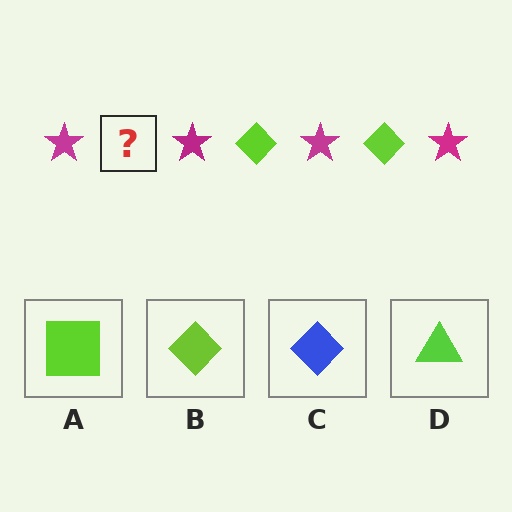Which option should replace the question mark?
Option B.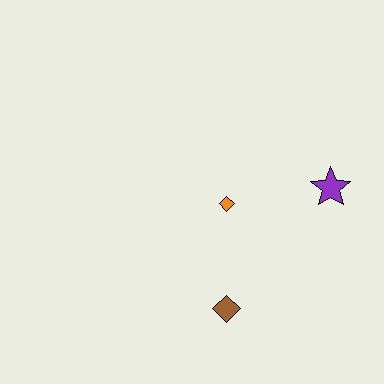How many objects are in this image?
There are 3 objects.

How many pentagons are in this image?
There are no pentagons.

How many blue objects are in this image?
There are no blue objects.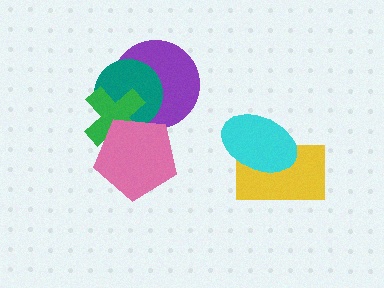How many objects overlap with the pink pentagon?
3 objects overlap with the pink pentagon.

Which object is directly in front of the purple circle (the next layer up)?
The teal circle is directly in front of the purple circle.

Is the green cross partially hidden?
Yes, it is partially covered by another shape.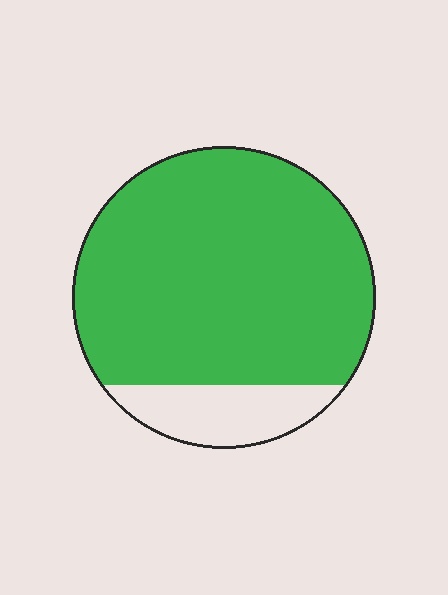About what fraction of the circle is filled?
About five sixths (5/6).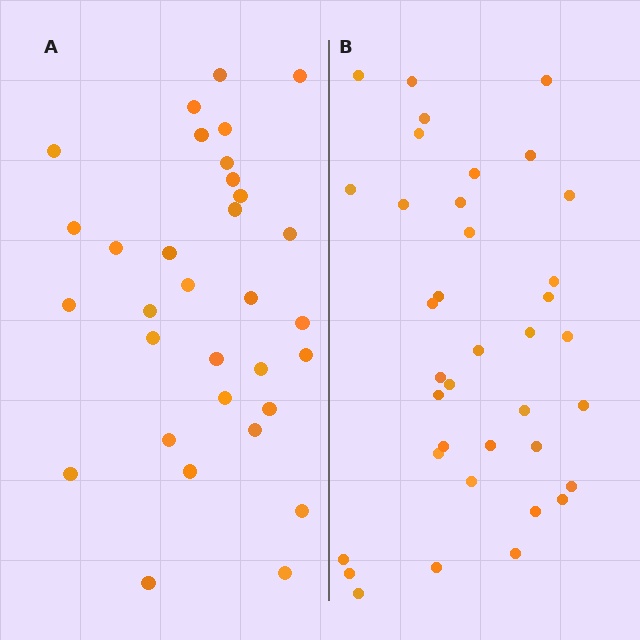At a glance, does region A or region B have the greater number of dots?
Region B (the right region) has more dots.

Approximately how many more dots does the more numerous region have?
Region B has about 5 more dots than region A.